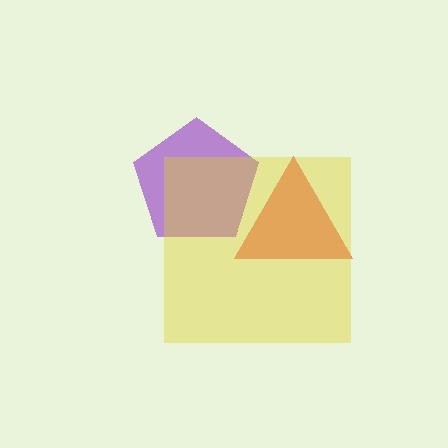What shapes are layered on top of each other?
The layered shapes are: a purple pentagon, a red triangle, a yellow square.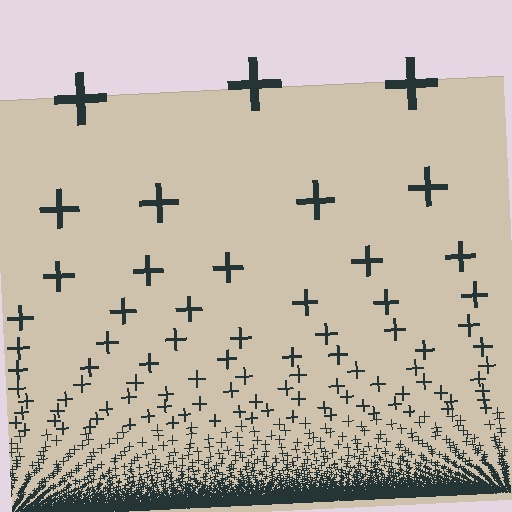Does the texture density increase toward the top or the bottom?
Density increases toward the bottom.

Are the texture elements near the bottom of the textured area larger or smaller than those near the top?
Smaller. The gradient is inverted — elements near the bottom are smaller and denser.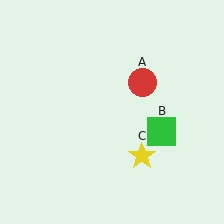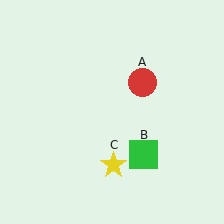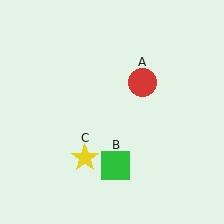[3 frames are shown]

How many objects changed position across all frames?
2 objects changed position: green square (object B), yellow star (object C).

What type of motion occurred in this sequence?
The green square (object B), yellow star (object C) rotated clockwise around the center of the scene.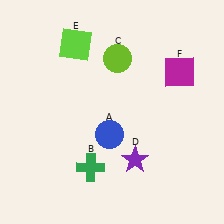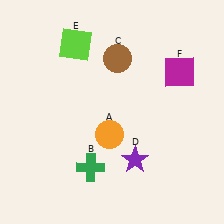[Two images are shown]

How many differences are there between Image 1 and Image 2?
There are 2 differences between the two images.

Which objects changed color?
A changed from blue to orange. C changed from lime to brown.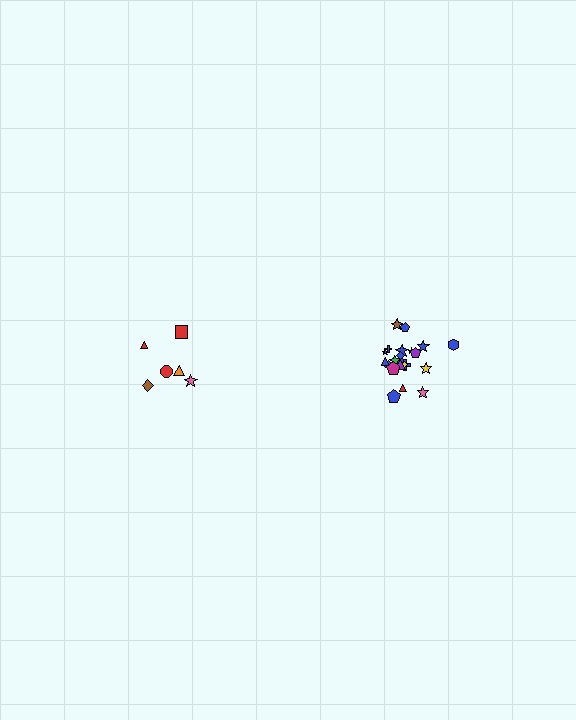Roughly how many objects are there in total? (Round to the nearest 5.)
Roughly 30 objects in total.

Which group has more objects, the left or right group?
The right group.